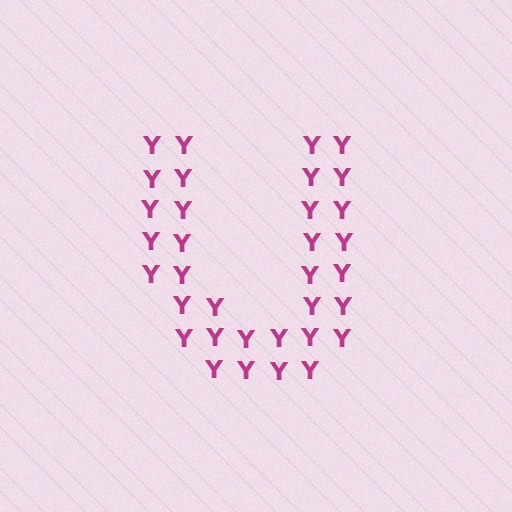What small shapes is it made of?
It is made of small letter Y's.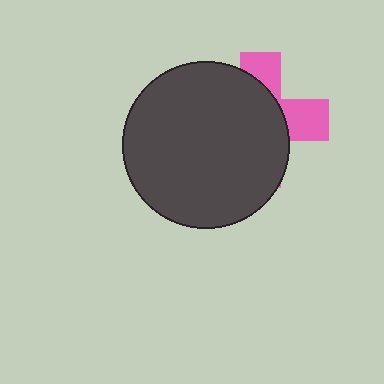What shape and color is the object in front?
The object in front is a dark gray circle.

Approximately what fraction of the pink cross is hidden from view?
Roughly 67% of the pink cross is hidden behind the dark gray circle.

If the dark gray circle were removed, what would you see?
You would see the complete pink cross.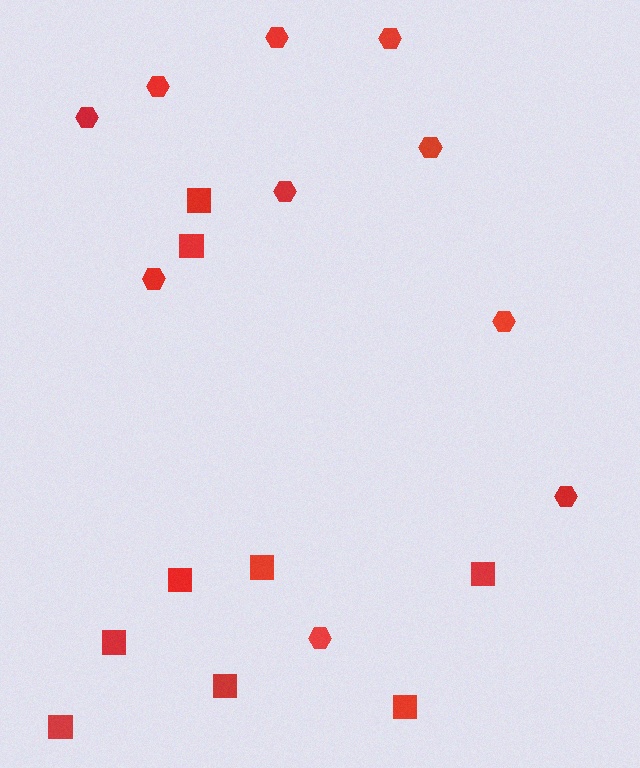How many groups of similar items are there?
There are 2 groups: one group of squares (9) and one group of hexagons (10).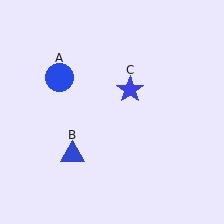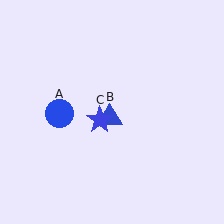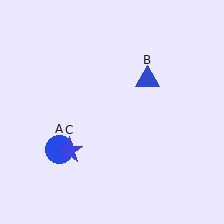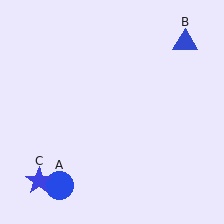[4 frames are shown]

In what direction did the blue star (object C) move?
The blue star (object C) moved down and to the left.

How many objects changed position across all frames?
3 objects changed position: blue circle (object A), blue triangle (object B), blue star (object C).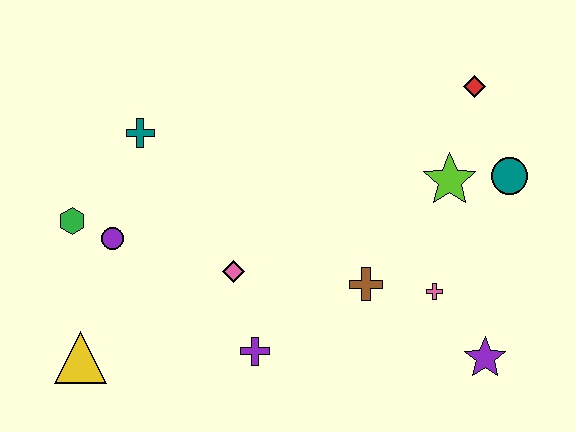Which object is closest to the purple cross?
The pink diamond is closest to the purple cross.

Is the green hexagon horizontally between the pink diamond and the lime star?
No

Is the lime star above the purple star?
Yes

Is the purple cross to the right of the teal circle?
No